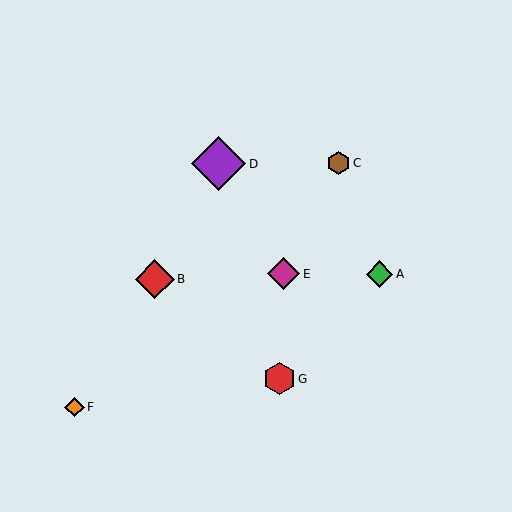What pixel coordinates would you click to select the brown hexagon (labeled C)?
Click at (339, 163) to select the brown hexagon C.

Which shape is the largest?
The purple diamond (labeled D) is the largest.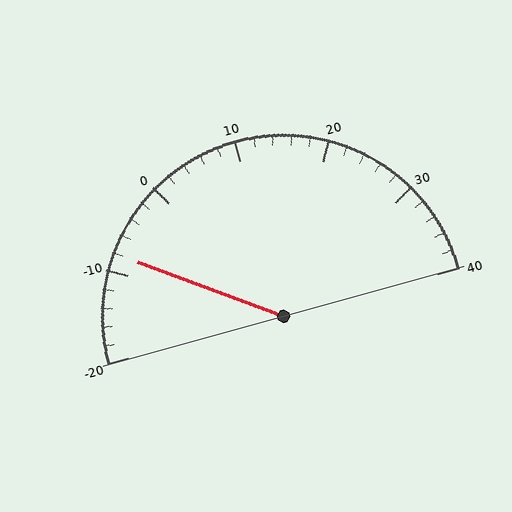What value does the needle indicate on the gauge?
The needle indicates approximately -8.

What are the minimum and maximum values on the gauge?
The gauge ranges from -20 to 40.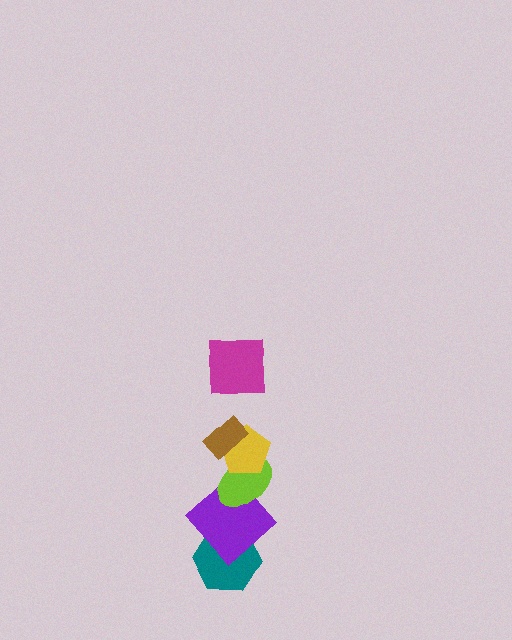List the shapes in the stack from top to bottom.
From top to bottom: the magenta square, the brown rectangle, the yellow pentagon, the lime ellipse, the purple diamond, the teal hexagon.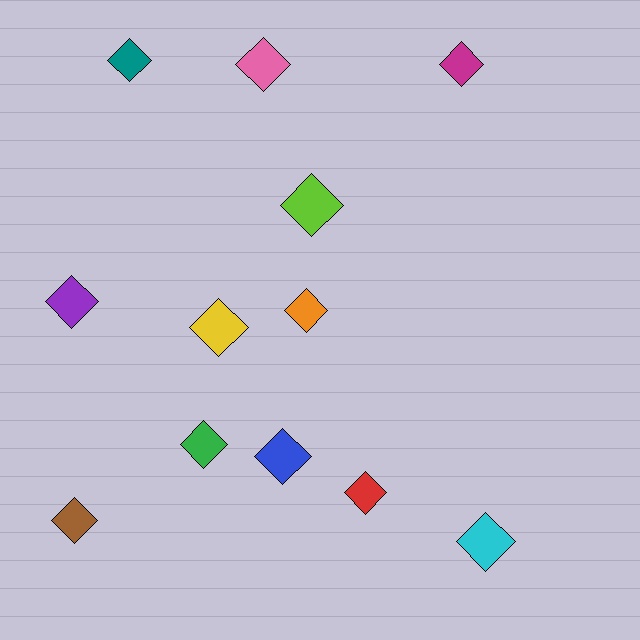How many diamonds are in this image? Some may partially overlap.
There are 12 diamonds.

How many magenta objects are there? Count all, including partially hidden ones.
There is 1 magenta object.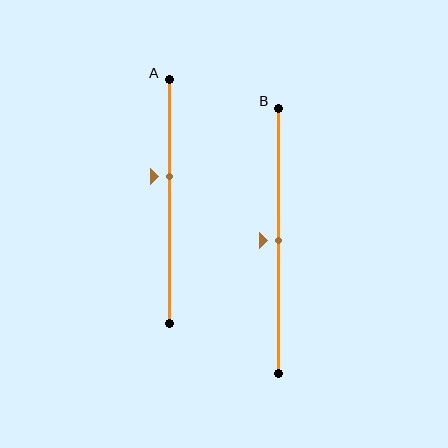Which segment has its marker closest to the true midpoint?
Segment B has its marker closest to the true midpoint.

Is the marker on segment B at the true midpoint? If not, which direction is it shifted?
Yes, the marker on segment B is at the true midpoint.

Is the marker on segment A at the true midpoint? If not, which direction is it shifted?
No, the marker on segment A is shifted upward by about 10% of the segment length.